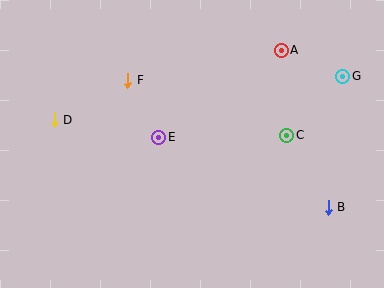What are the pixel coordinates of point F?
Point F is at (128, 80).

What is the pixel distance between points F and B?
The distance between F and B is 237 pixels.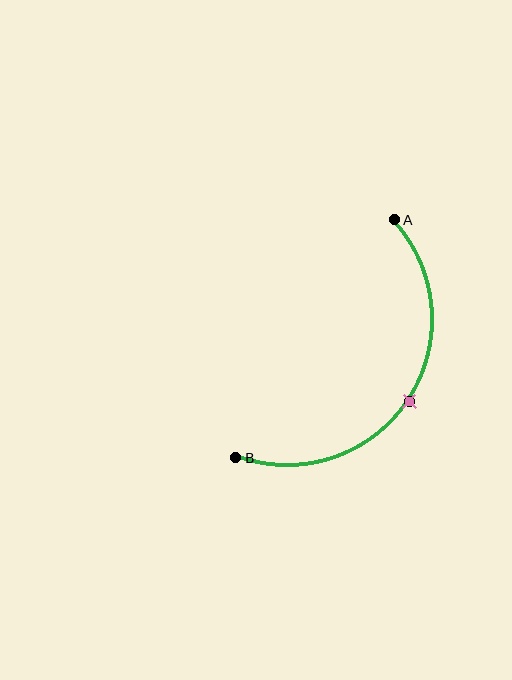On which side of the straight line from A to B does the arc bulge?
The arc bulges to the right of the straight line connecting A and B.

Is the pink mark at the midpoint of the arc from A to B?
Yes. The pink mark lies on the arc at equal arc-length from both A and B — it is the arc midpoint.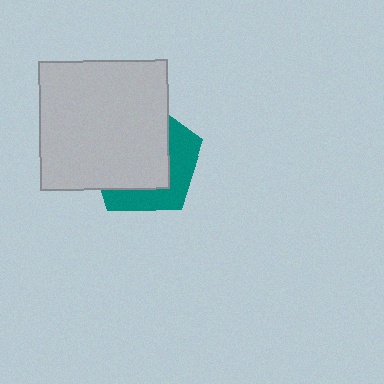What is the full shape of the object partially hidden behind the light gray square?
The partially hidden object is a teal pentagon.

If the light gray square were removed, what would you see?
You would see the complete teal pentagon.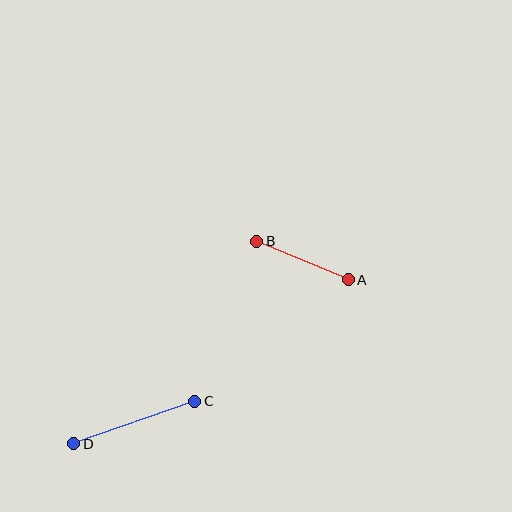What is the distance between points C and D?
The distance is approximately 128 pixels.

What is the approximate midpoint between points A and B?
The midpoint is at approximately (302, 261) pixels.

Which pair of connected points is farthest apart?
Points C and D are farthest apart.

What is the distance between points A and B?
The distance is approximately 99 pixels.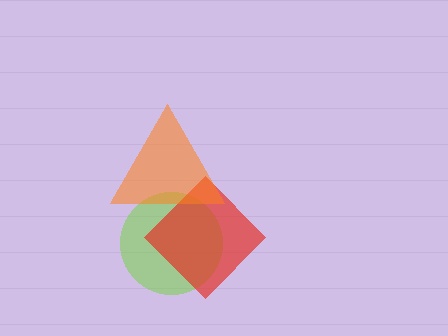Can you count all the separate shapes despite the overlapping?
Yes, there are 3 separate shapes.